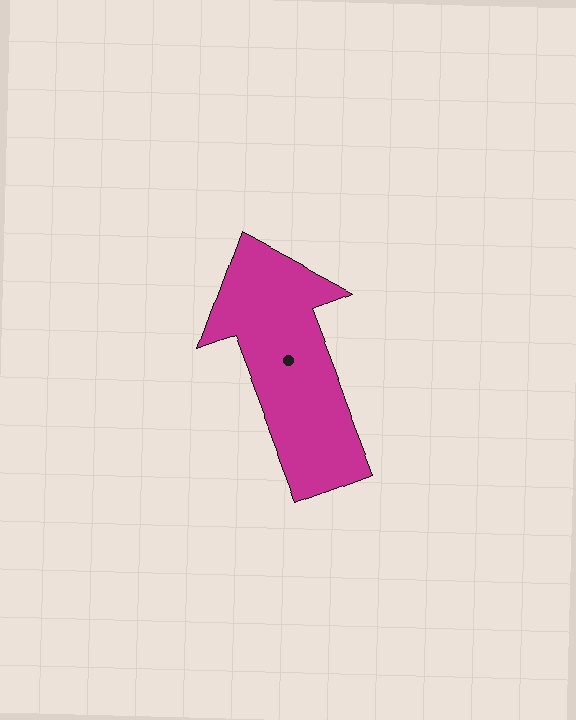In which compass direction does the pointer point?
North.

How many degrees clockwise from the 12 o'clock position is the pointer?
Approximately 339 degrees.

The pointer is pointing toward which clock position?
Roughly 11 o'clock.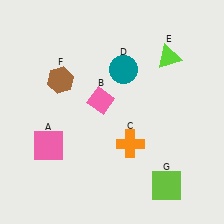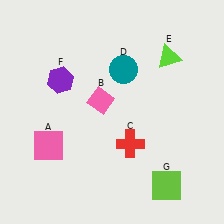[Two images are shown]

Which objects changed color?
C changed from orange to red. F changed from brown to purple.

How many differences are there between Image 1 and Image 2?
There are 2 differences between the two images.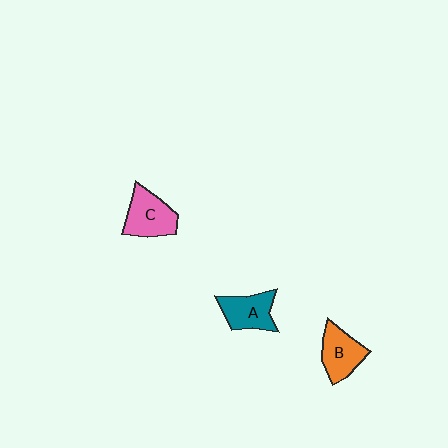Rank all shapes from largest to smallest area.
From largest to smallest: C (pink), B (orange), A (teal).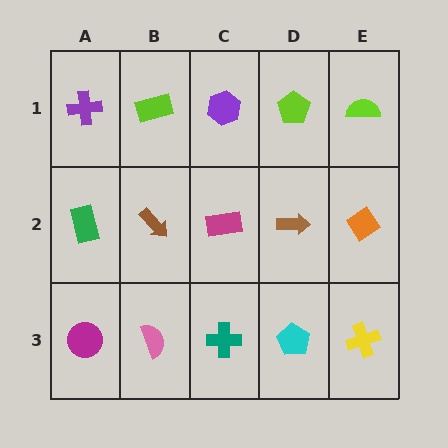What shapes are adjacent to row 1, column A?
A green rectangle (row 2, column A), a lime rectangle (row 1, column B).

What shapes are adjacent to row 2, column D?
A lime pentagon (row 1, column D), a cyan pentagon (row 3, column D), a magenta rectangle (row 2, column C), an orange diamond (row 2, column E).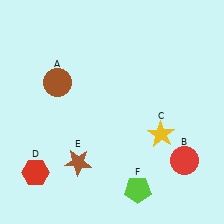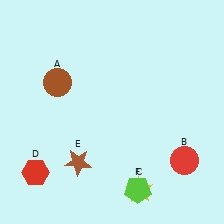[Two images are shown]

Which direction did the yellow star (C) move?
The yellow star (C) moved down.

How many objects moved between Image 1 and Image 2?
1 object moved between the two images.